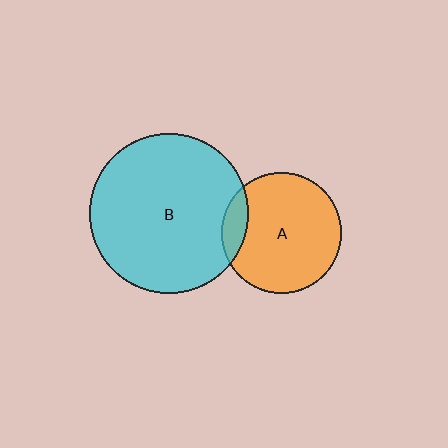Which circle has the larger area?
Circle B (cyan).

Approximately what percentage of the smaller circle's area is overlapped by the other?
Approximately 10%.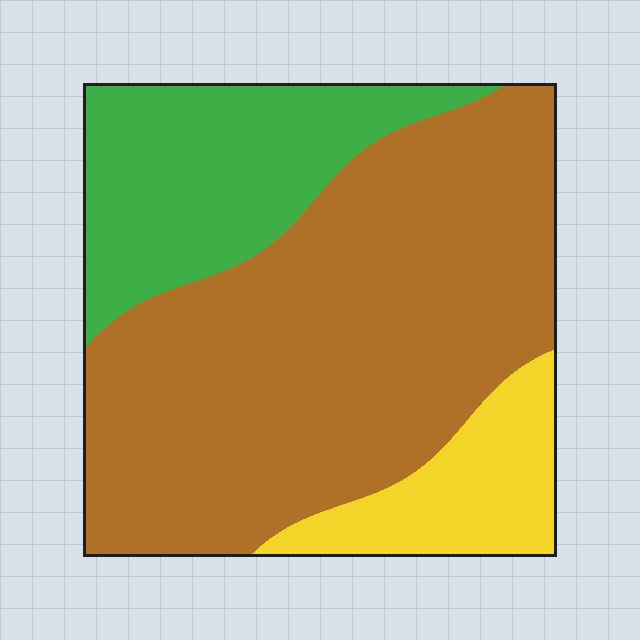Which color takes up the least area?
Yellow, at roughly 15%.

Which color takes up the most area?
Brown, at roughly 65%.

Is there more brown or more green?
Brown.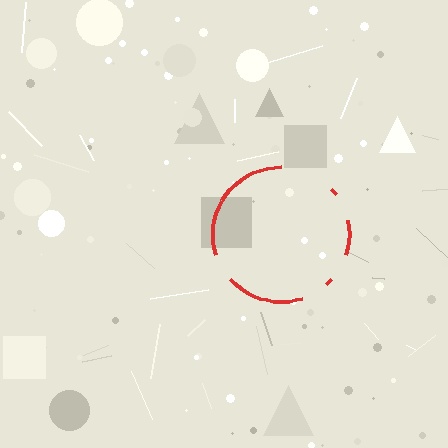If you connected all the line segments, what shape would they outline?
They would outline a circle.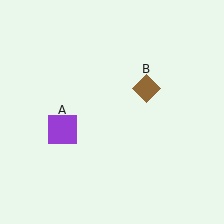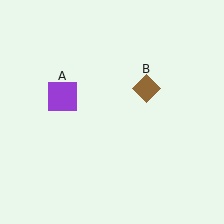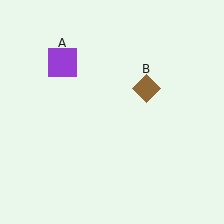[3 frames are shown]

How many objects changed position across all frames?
1 object changed position: purple square (object A).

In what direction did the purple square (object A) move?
The purple square (object A) moved up.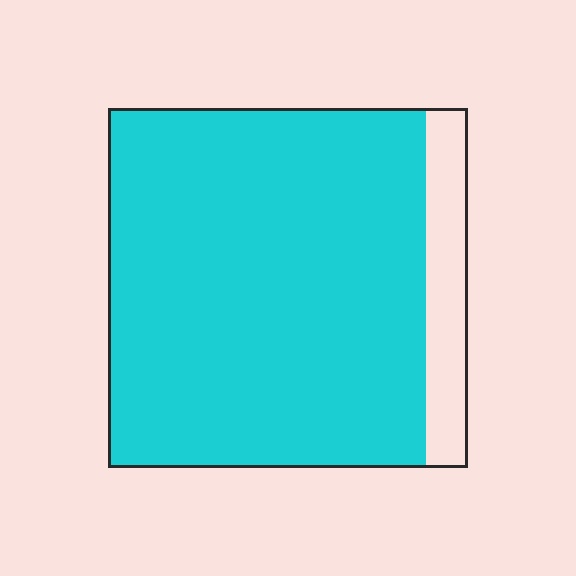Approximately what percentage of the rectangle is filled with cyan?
Approximately 90%.